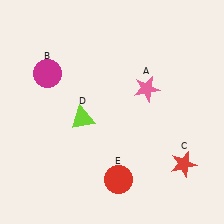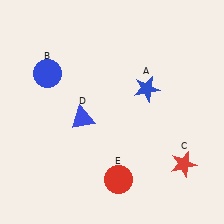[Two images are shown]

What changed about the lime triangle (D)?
In Image 1, D is lime. In Image 2, it changed to blue.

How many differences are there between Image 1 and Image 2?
There are 3 differences between the two images.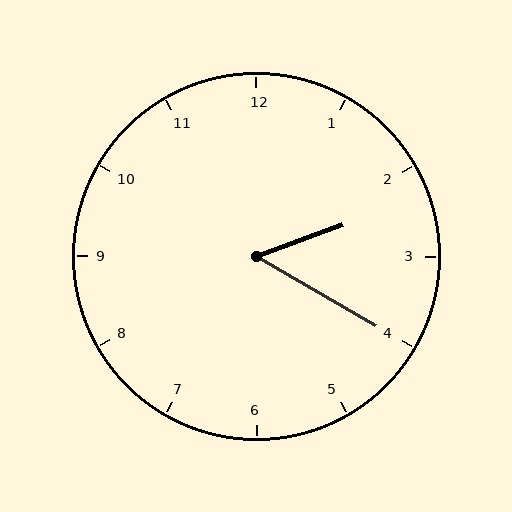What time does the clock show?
2:20.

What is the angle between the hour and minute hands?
Approximately 50 degrees.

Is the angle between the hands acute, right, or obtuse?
It is acute.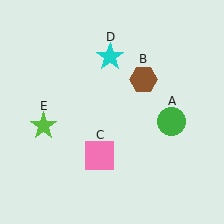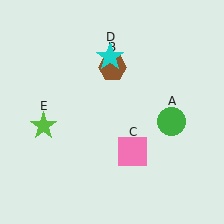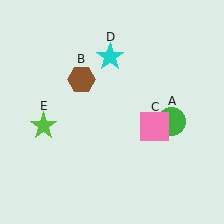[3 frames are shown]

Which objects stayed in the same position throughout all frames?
Green circle (object A) and cyan star (object D) and lime star (object E) remained stationary.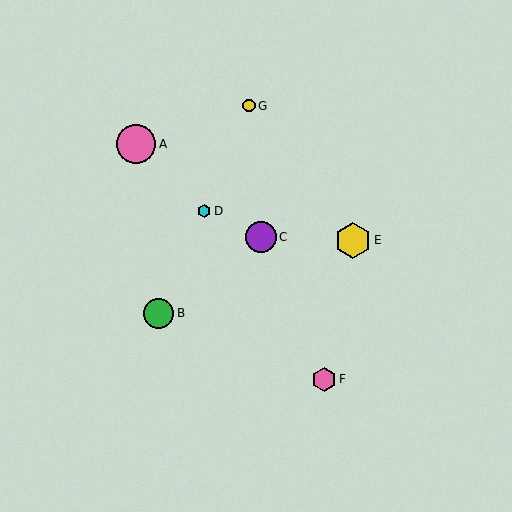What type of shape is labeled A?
Shape A is a pink circle.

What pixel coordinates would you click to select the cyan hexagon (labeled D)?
Click at (204, 211) to select the cyan hexagon D.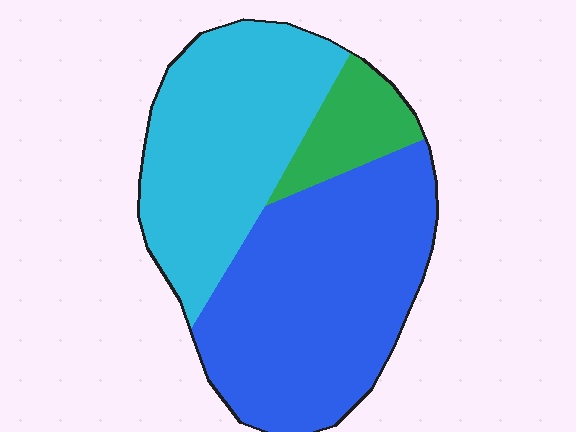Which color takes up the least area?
Green, at roughly 10%.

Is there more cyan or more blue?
Blue.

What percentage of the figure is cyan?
Cyan covers around 40% of the figure.